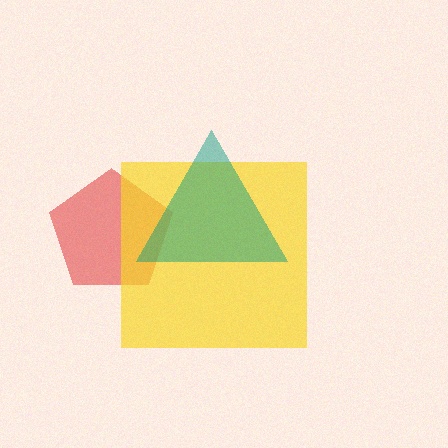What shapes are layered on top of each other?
The layered shapes are: a red pentagon, a yellow square, a teal triangle.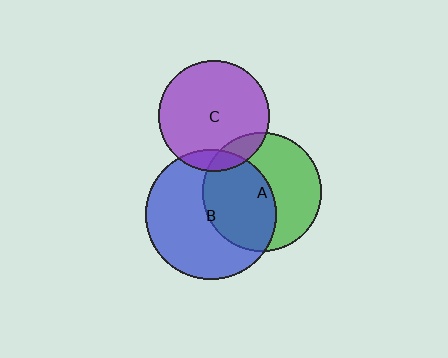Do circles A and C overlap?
Yes.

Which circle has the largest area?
Circle B (blue).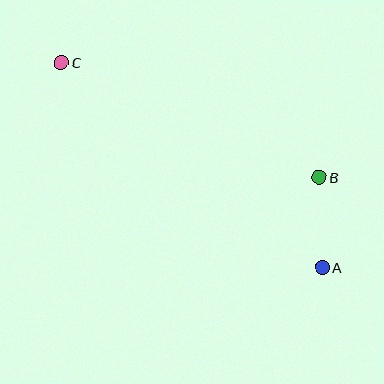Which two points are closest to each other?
Points A and B are closest to each other.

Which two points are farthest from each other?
Points A and C are farthest from each other.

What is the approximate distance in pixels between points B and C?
The distance between B and C is approximately 282 pixels.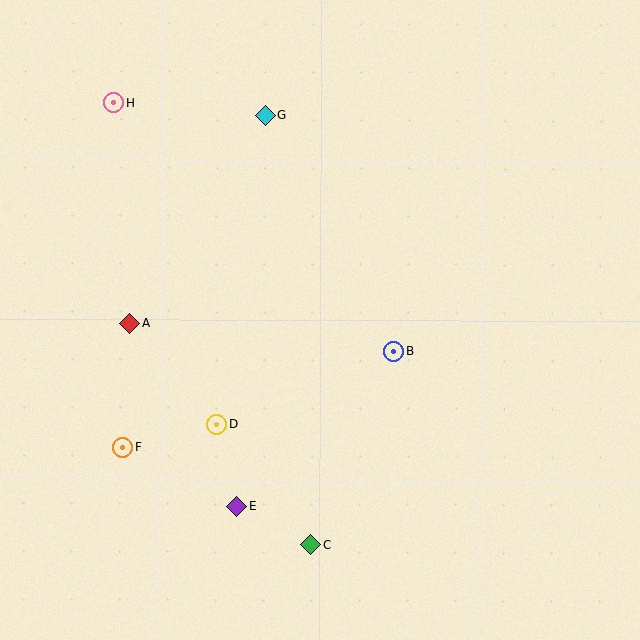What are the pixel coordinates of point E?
Point E is at (237, 506).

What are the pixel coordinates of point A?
Point A is at (130, 324).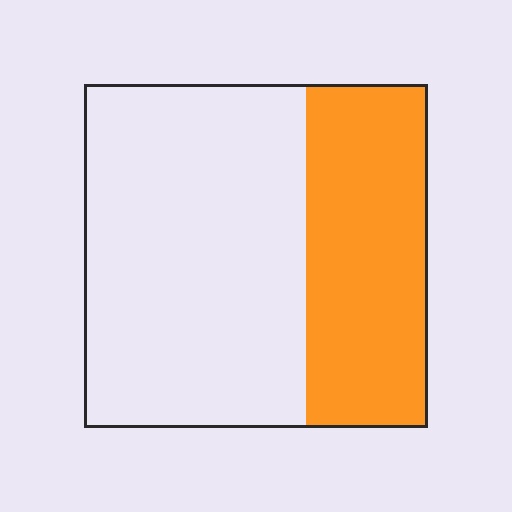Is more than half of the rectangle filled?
No.